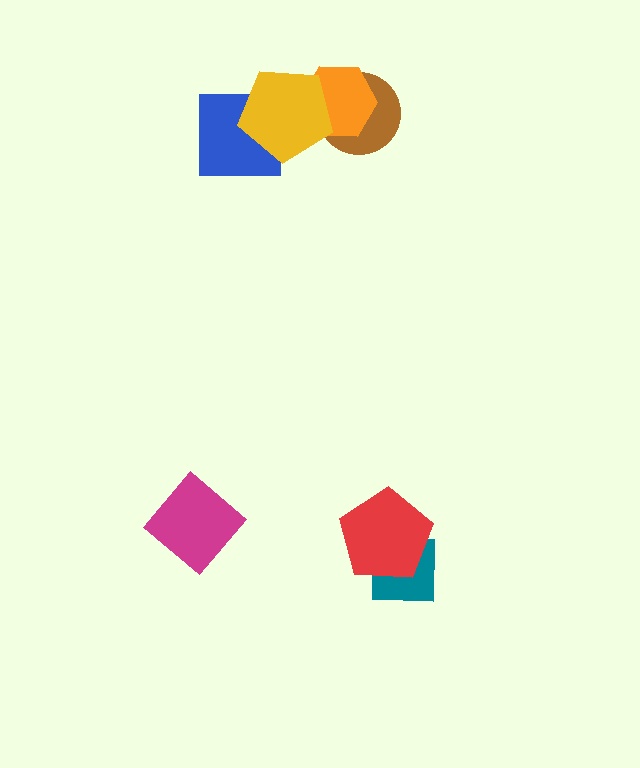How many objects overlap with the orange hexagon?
2 objects overlap with the orange hexagon.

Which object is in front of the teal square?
The red pentagon is in front of the teal square.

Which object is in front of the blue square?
The yellow pentagon is in front of the blue square.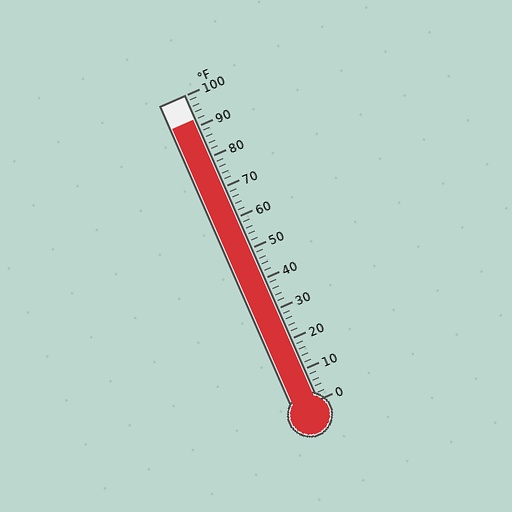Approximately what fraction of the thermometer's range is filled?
The thermometer is filled to approximately 90% of its range.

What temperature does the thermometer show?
The thermometer shows approximately 92°F.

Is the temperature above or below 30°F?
The temperature is above 30°F.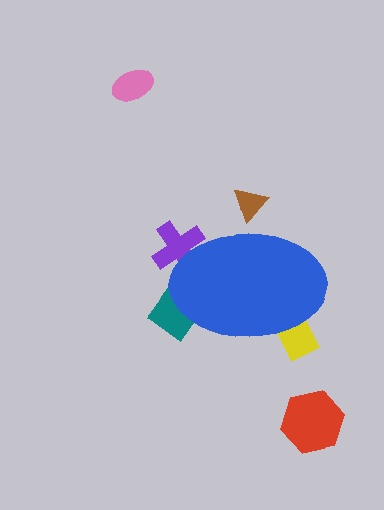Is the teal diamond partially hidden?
Yes, the teal diamond is partially hidden behind the blue ellipse.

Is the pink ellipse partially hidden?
No, the pink ellipse is fully visible.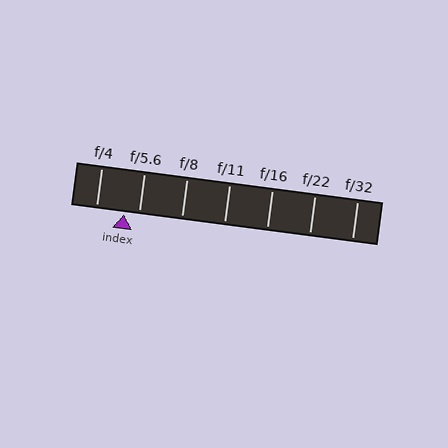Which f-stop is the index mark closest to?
The index mark is closest to f/5.6.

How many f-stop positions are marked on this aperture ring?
There are 7 f-stop positions marked.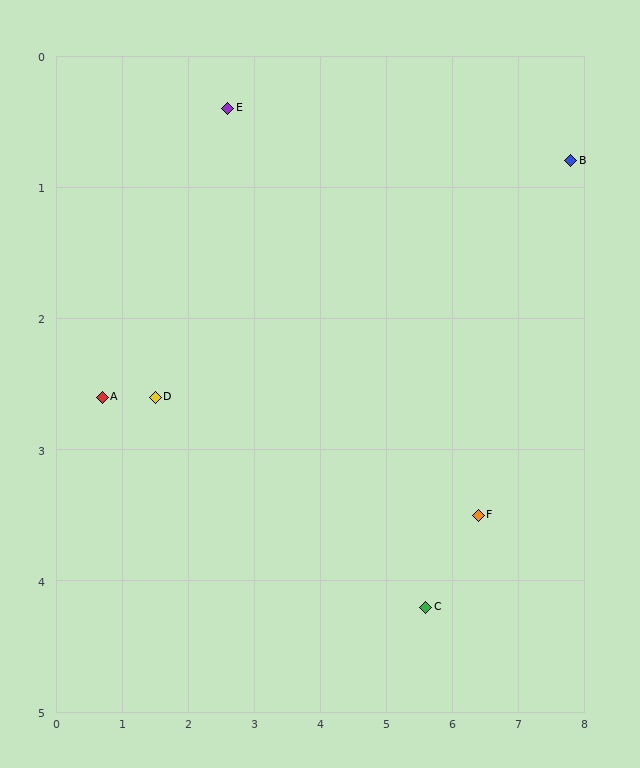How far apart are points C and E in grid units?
Points C and E are about 4.8 grid units apart.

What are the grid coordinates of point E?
Point E is at approximately (2.6, 0.4).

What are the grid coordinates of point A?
Point A is at approximately (0.7, 2.6).